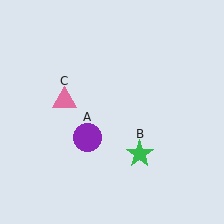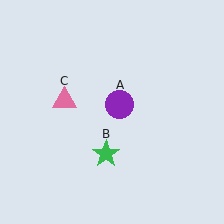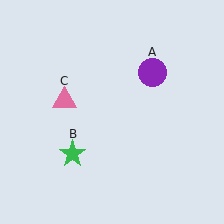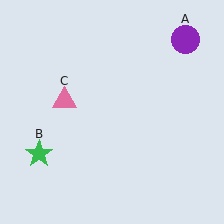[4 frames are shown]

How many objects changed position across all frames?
2 objects changed position: purple circle (object A), green star (object B).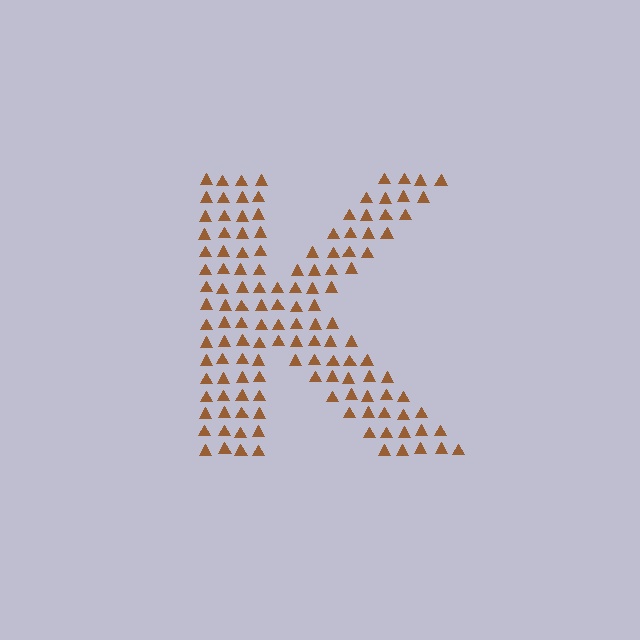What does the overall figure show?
The overall figure shows the letter K.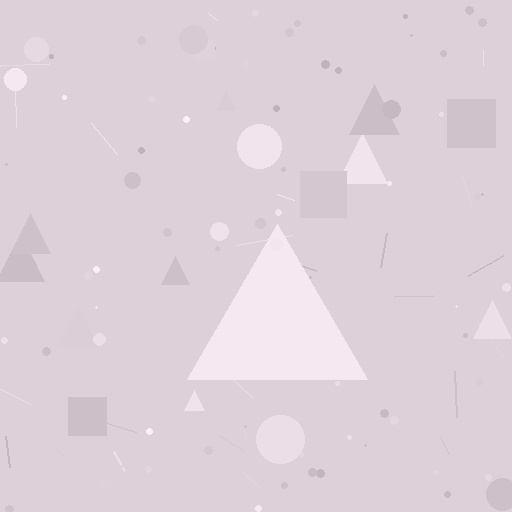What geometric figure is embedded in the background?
A triangle is embedded in the background.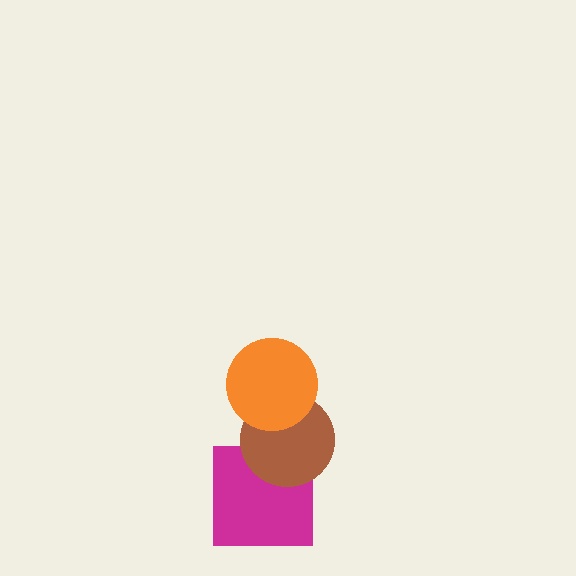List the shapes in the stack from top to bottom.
From top to bottom: the orange circle, the brown circle, the magenta square.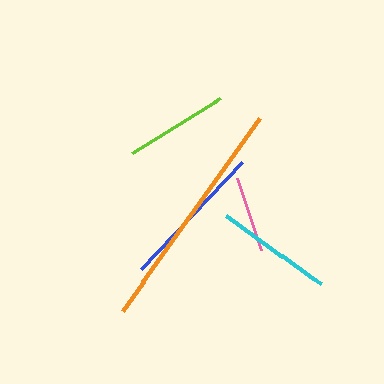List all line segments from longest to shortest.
From longest to shortest: orange, blue, cyan, lime, pink.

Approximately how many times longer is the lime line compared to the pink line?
The lime line is approximately 1.4 times the length of the pink line.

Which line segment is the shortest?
The pink line is the shortest at approximately 76 pixels.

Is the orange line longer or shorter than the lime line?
The orange line is longer than the lime line.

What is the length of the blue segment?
The blue segment is approximately 148 pixels long.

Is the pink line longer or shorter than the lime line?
The lime line is longer than the pink line.